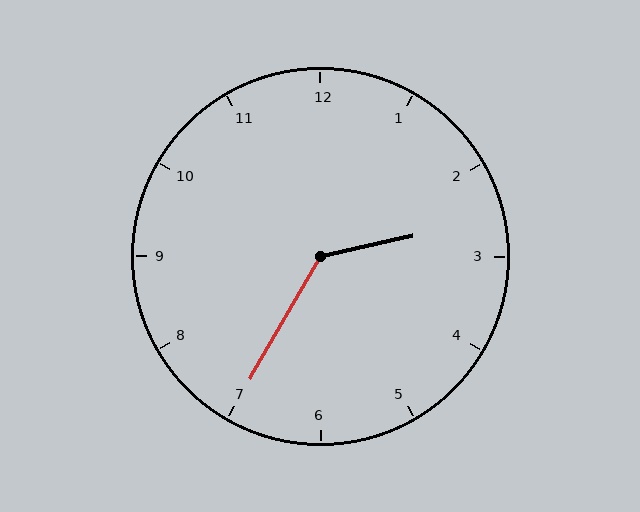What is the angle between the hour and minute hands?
Approximately 132 degrees.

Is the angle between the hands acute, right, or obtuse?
It is obtuse.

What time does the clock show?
2:35.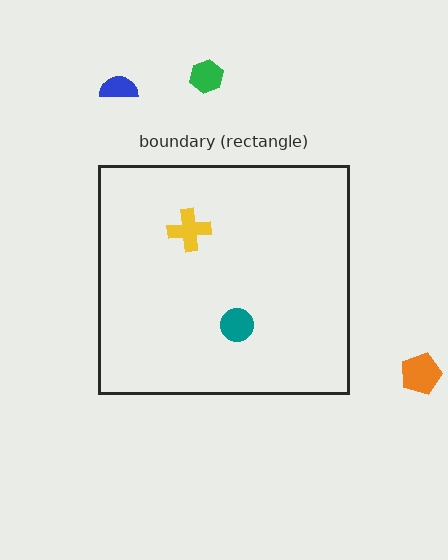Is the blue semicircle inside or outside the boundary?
Outside.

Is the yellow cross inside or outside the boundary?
Inside.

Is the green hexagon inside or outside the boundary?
Outside.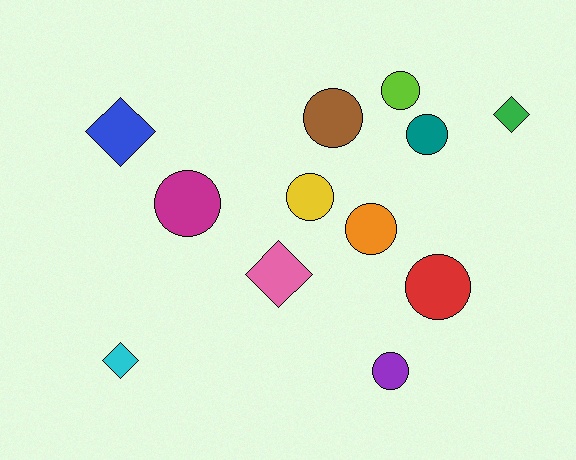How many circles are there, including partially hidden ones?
There are 8 circles.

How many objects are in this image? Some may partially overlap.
There are 12 objects.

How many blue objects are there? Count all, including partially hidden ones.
There is 1 blue object.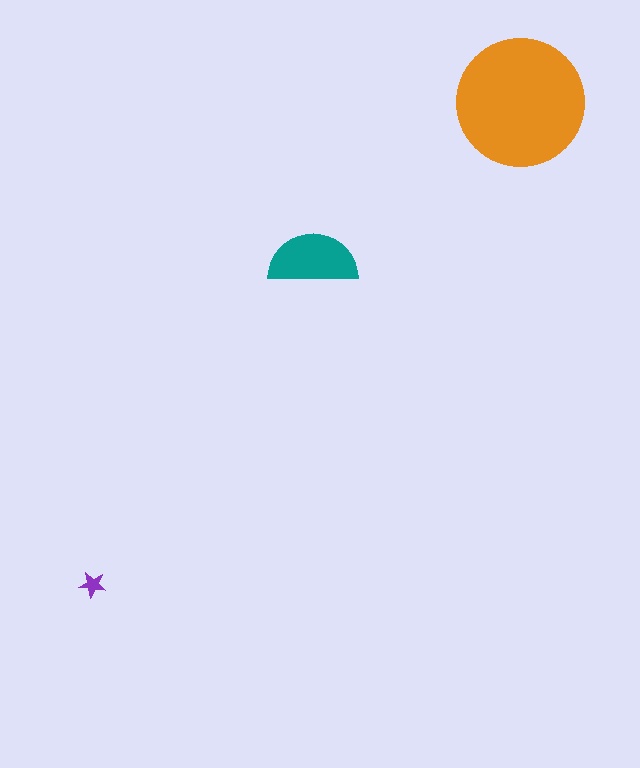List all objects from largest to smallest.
The orange circle, the teal semicircle, the purple star.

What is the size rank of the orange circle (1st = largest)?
1st.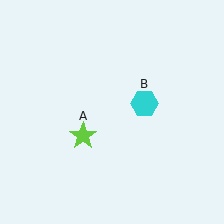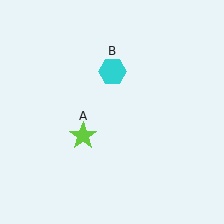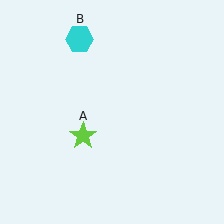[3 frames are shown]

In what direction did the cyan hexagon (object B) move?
The cyan hexagon (object B) moved up and to the left.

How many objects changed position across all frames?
1 object changed position: cyan hexagon (object B).